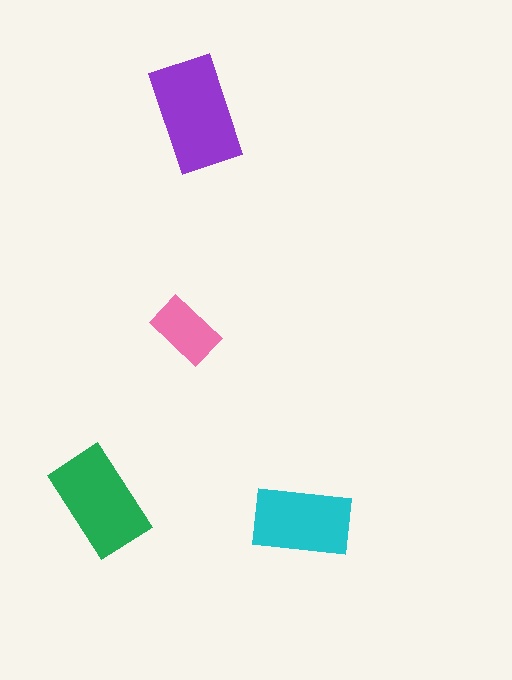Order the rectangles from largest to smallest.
the purple one, the green one, the cyan one, the pink one.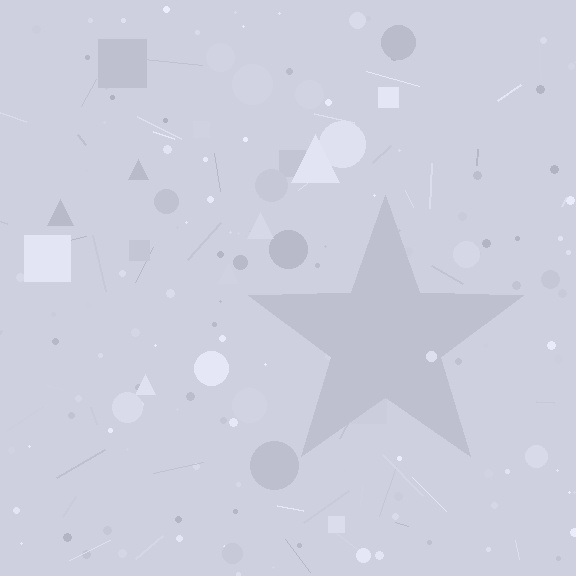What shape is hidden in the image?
A star is hidden in the image.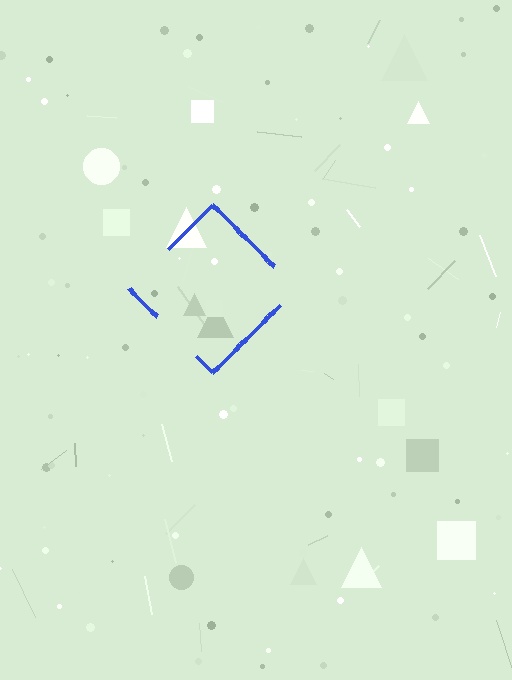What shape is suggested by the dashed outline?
The dashed outline suggests a diamond.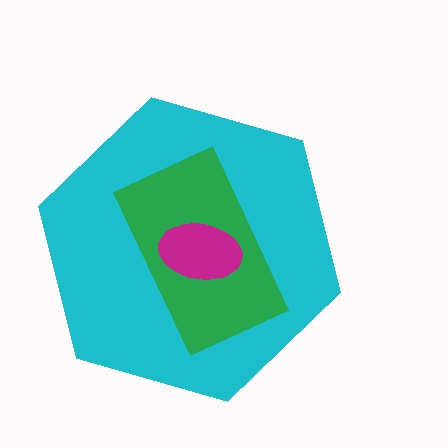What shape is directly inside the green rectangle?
The magenta ellipse.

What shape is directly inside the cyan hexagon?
The green rectangle.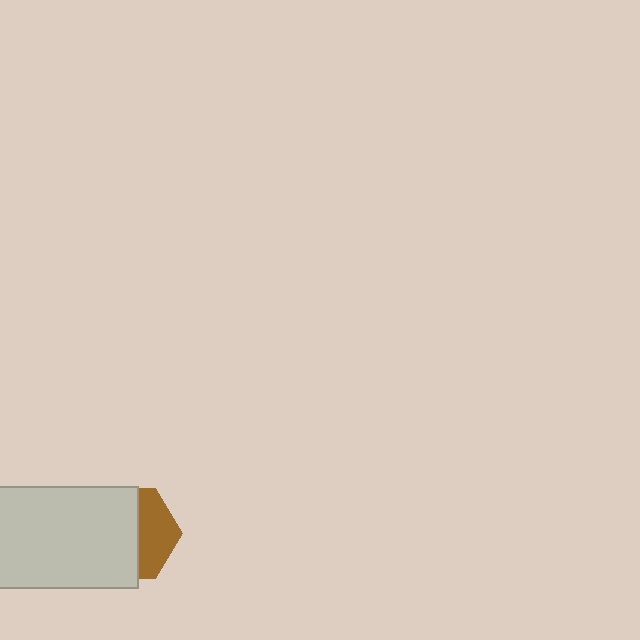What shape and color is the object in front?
The object in front is a light gray rectangle.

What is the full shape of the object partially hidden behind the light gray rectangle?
The partially hidden object is a brown hexagon.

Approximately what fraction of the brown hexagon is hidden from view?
Roughly 62% of the brown hexagon is hidden behind the light gray rectangle.